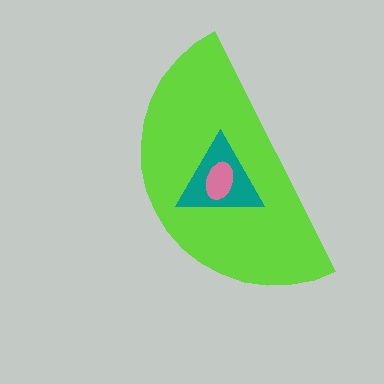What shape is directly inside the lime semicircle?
The teal triangle.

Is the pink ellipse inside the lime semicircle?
Yes.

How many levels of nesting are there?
3.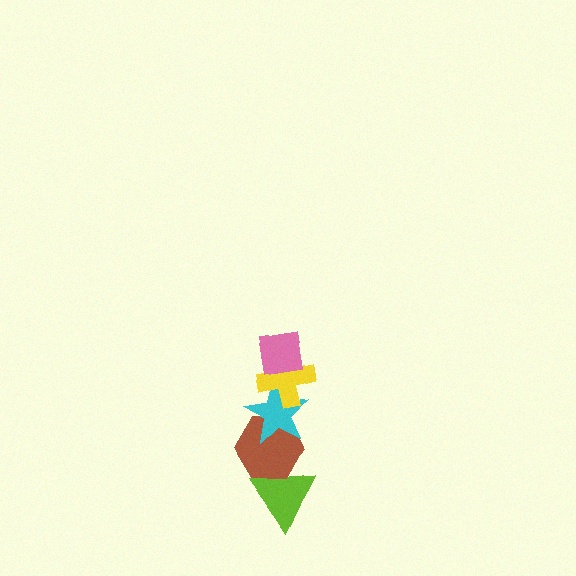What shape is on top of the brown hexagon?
The cyan star is on top of the brown hexagon.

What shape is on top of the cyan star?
The yellow cross is on top of the cyan star.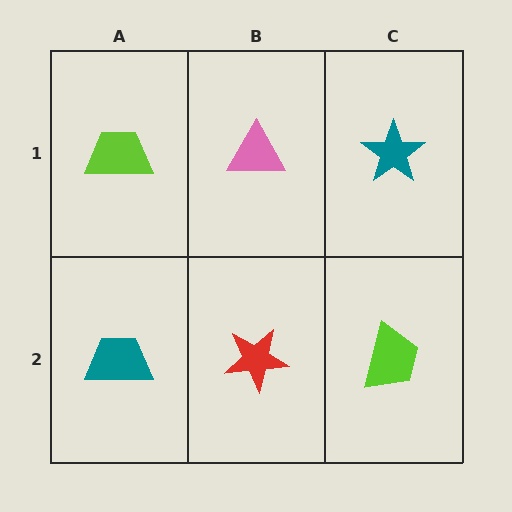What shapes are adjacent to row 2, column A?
A lime trapezoid (row 1, column A), a red star (row 2, column B).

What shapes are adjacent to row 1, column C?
A lime trapezoid (row 2, column C), a pink triangle (row 1, column B).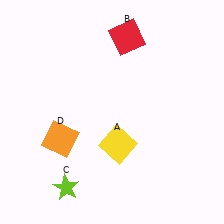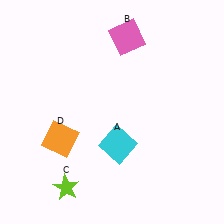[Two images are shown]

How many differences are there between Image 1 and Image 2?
There are 2 differences between the two images.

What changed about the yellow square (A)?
In Image 1, A is yellow. In Image 2, it changed to cyan.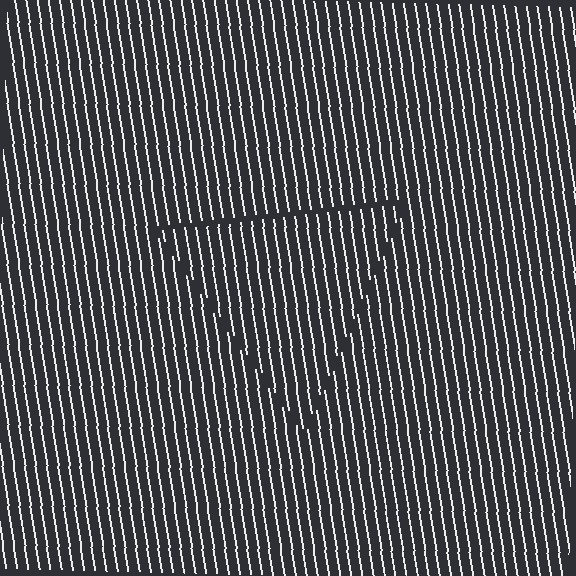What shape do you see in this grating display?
An illusory triangle. The interior of the shape contains the same grating, shifted by half a period — the contour is defined by the phase discontinuity where line-ends from the inner and outer gratings abut.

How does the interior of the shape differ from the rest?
The interior of the shape contains the same grating, shifted by half a period — the contour is defined by the phase discontinuity where line-ends from the inner and outer gratings abut.